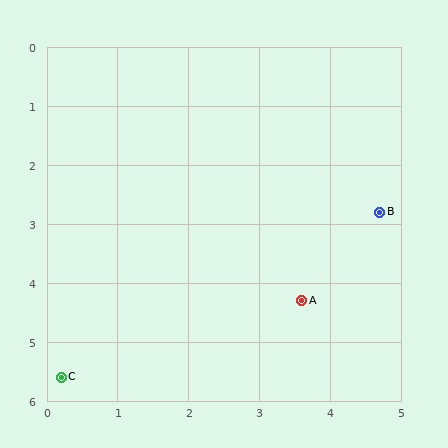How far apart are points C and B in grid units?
Points C and B are about 5.3 grid units apart.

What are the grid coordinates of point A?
Point A is at approximately (3.6, 4.3).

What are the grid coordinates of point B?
Point B is at approximately (4.7, 2.8).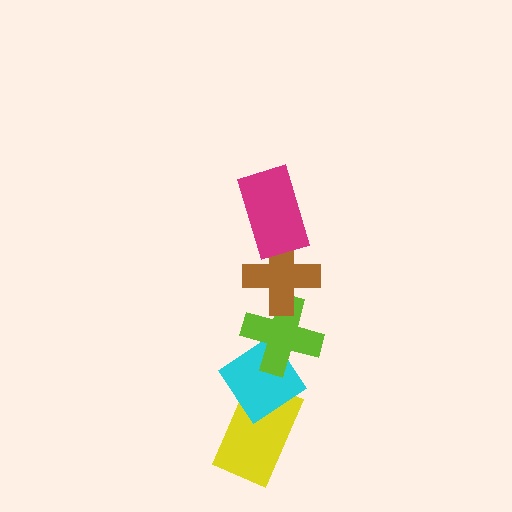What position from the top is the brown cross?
The brown cross is 2nd from the top.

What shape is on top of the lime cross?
The brown cross is on top of the lime cross.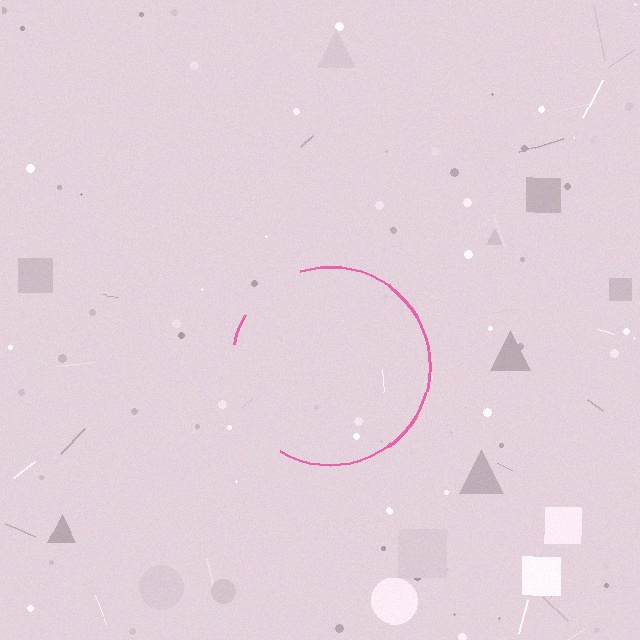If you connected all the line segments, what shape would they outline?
They would outline a circle.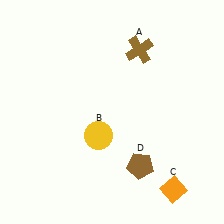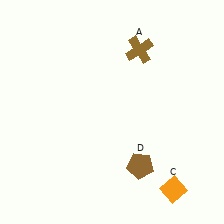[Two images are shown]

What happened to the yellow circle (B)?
The yellow circle (B) was removed in Image 2. It was in the bottom-left area of Image 1.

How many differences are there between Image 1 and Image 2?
There is 1 difference between the two images.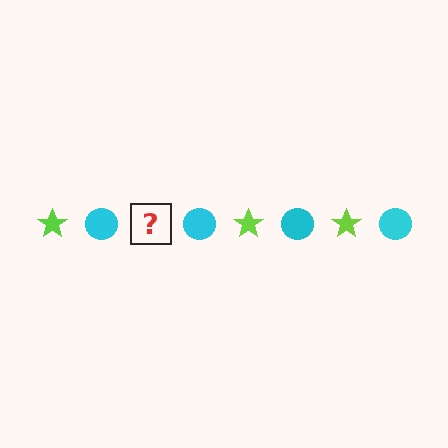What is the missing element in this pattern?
The missing element is a lime star.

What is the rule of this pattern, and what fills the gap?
The rule is that the pattern alternates between lime star and cyan circle. The gap should be filled with a lime star.